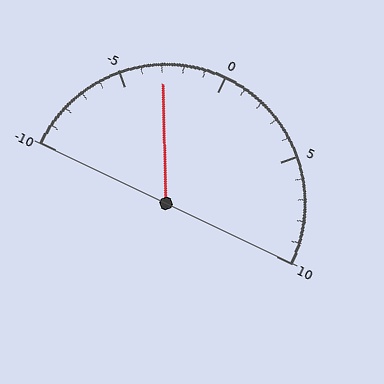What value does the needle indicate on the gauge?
The needle indicates approximately -3.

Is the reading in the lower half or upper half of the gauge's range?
The reading is in the lower half of the range (-10 to 10).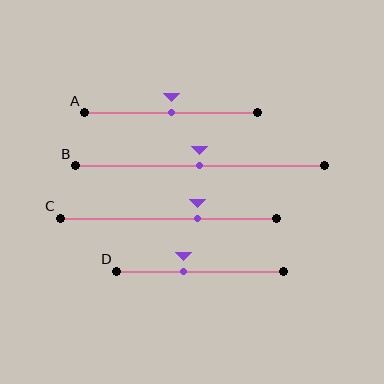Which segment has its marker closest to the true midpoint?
Segment A has its marker closest to the true midpoint.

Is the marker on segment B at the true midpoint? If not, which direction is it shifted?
Yes, the marker on segment B is at the true midpoint.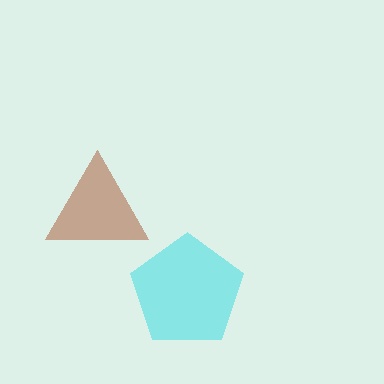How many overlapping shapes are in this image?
There are 2 overlapping shapes in the image.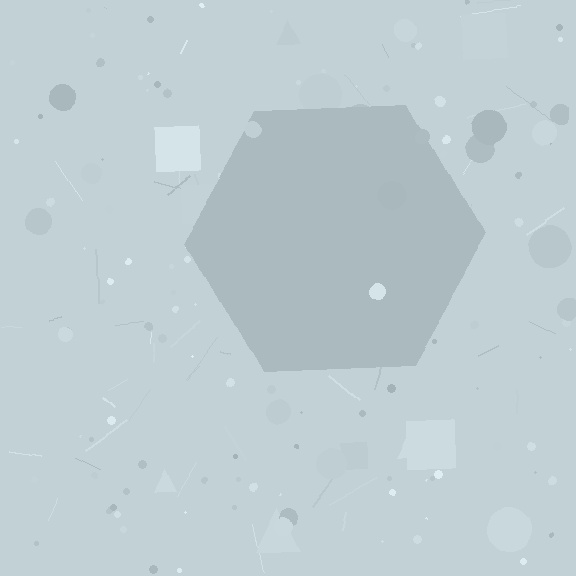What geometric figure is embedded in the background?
A hexagon is embedded in the background.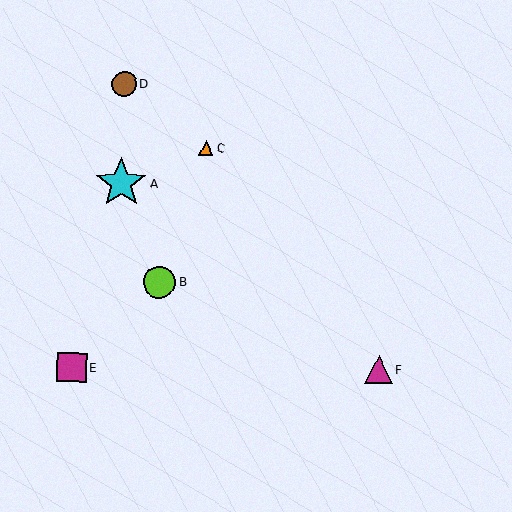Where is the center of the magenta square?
The center of the magenta square is at (72, 367).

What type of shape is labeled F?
Shape F is a magenta triangle.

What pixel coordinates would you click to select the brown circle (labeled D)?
Click at (124, 84) to select the brown circle D.